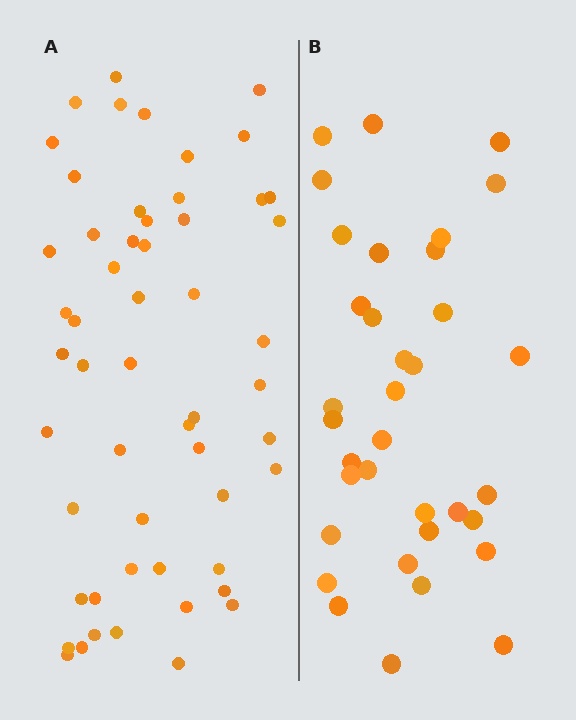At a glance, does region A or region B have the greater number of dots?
Region A (the left region) has more dots.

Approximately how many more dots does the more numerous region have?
Region A has approximately 20 more dots than region B.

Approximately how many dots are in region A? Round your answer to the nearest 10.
About 50 dots. (The exact count is 54, which rounds to 50.)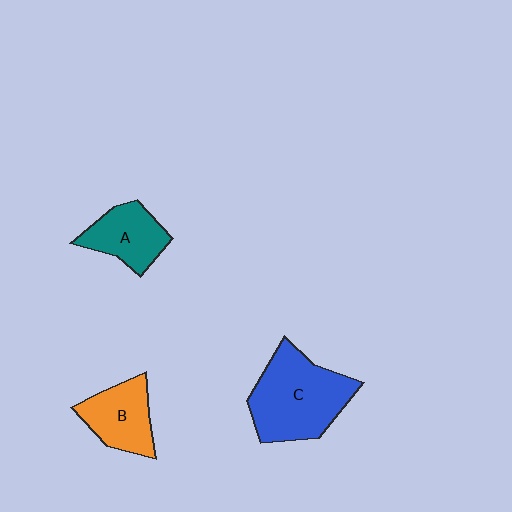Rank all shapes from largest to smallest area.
From largest to smallest: C (blue), B (orange), A (teal).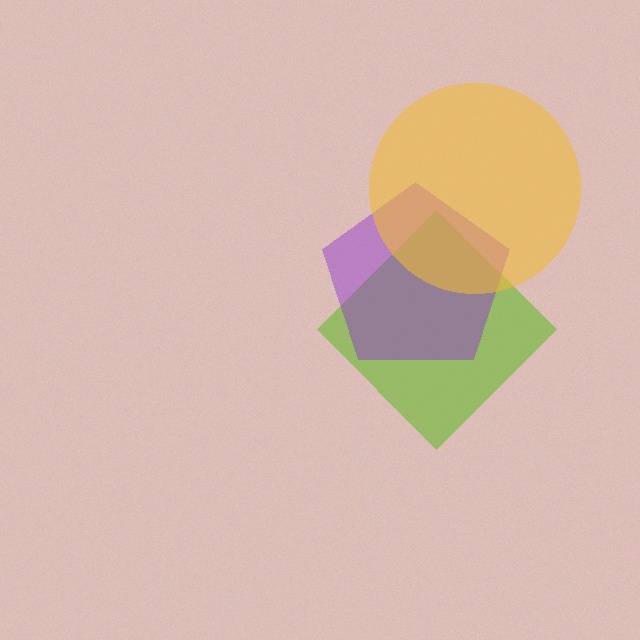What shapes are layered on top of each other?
The layered shapes are: a lime diamond, a purple pentagon, a yellow circle.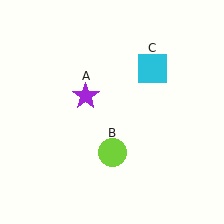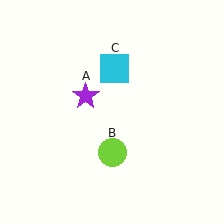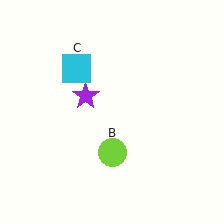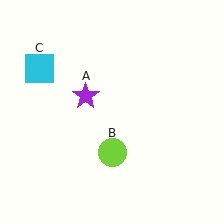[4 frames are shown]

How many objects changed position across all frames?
1 object changed position: cyan square (object C).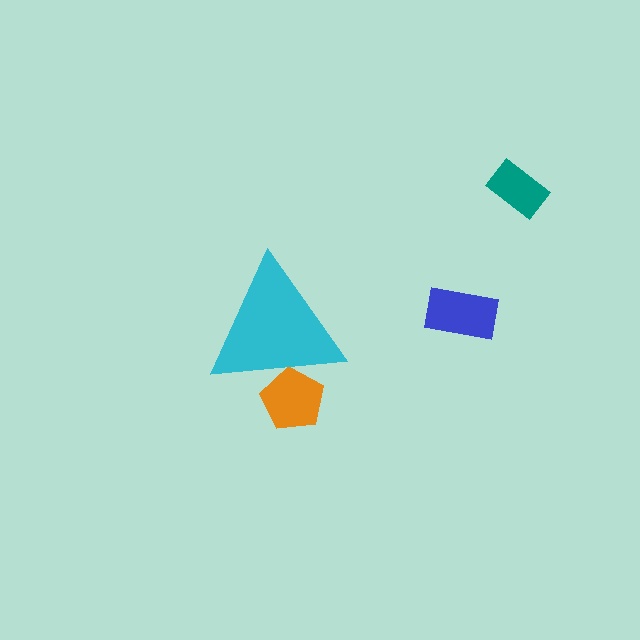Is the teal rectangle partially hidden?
No, the teal rectangle is fully visible.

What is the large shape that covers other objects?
A cyan triangle.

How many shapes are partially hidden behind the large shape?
1 shape is partially hidden.